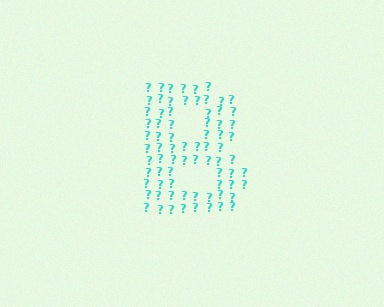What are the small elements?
The small elements are question marks.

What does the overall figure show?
The overall figure shows the letter B.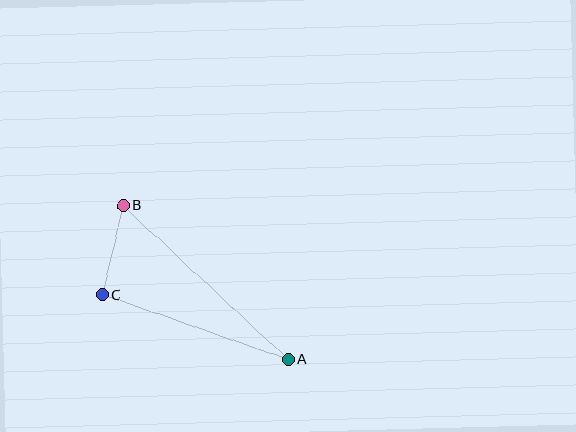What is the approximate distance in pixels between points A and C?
The distance between A and C is approximately 196 pixels.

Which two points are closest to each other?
Points B and C are closest to each other.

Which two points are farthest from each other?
Points A and B are farthest from each other.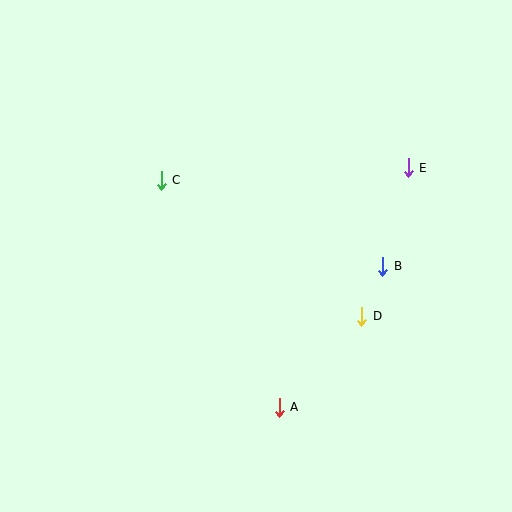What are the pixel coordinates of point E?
Point E is at (408, 168).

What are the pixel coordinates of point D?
Point D is at (362, 316).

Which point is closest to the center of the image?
Point C at (161, 181) is closest to the center.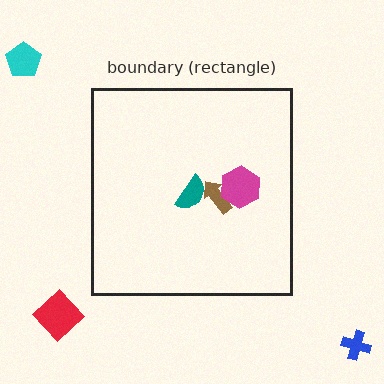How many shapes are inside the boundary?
3 inside, 3 outside.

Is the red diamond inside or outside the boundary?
Outside.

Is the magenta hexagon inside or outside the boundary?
Inside.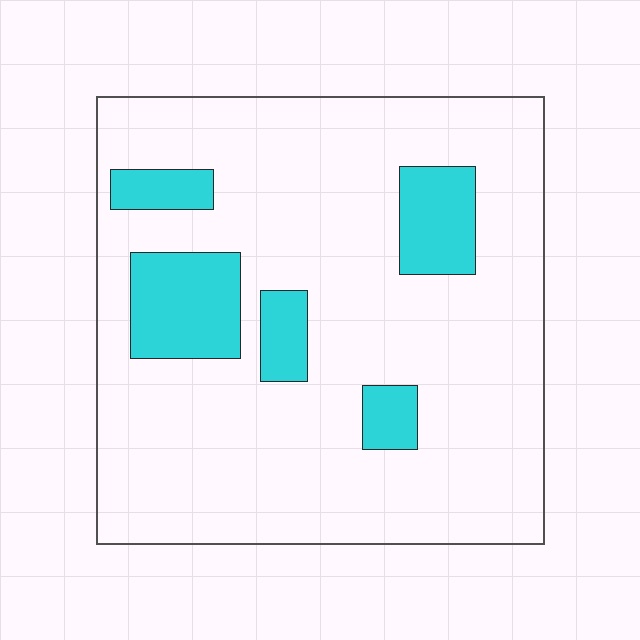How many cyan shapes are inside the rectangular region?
5.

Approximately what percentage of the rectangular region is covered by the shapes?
Approximately 15%.